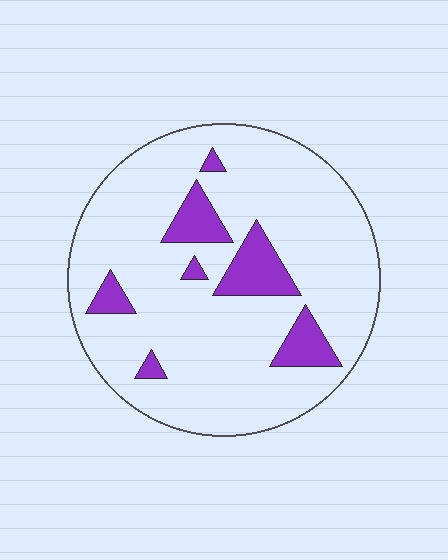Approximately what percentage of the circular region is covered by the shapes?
Approximately 15%.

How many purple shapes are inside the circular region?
7.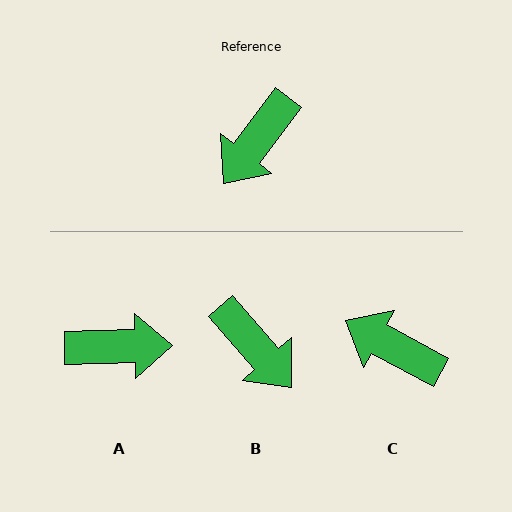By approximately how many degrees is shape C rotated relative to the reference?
Approximately 81 degrees clockwise.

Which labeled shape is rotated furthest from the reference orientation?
A, about 129 degrees away.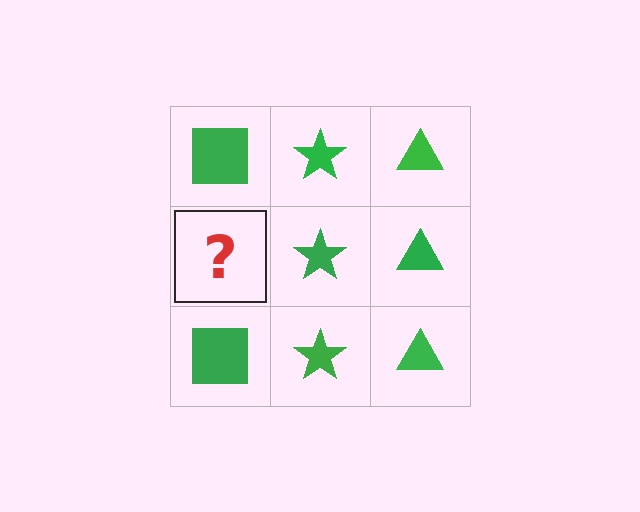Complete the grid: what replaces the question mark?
The question mark should be replaced with a green square.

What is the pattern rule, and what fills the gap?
The rule is that each column has a consistent shape. The gap should be filled with a green square.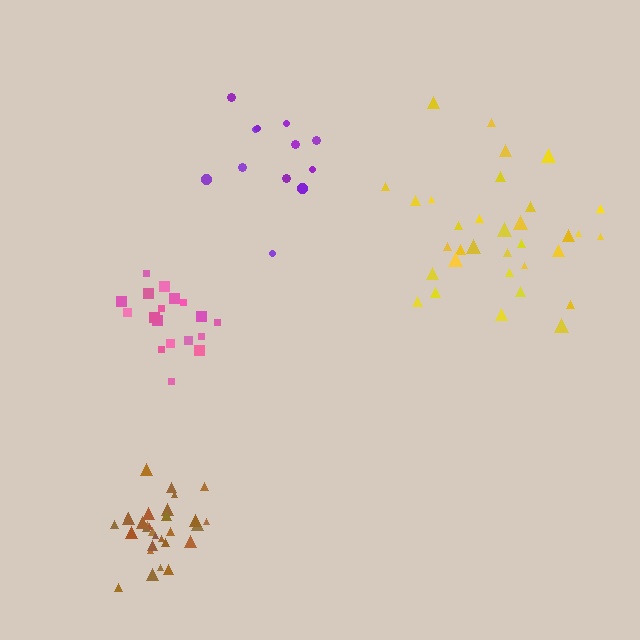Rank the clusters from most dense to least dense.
brown, pink, yellow, purple.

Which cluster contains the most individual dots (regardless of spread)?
Yellow (33).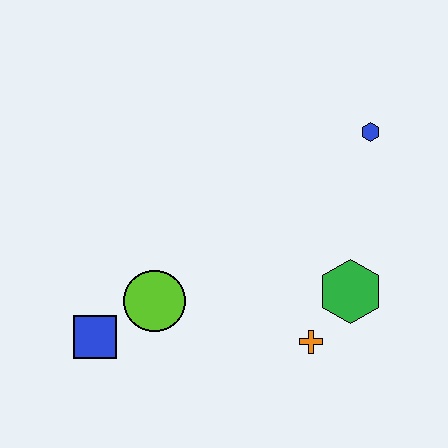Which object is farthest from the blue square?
The blue hexagon is farthest from the blue square.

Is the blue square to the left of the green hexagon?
Yes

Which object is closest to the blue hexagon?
The green hexagon is closest to the blue hexagon.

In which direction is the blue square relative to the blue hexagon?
The blue square is to the left of the blue hexagon.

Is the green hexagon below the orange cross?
No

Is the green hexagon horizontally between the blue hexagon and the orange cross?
Yes